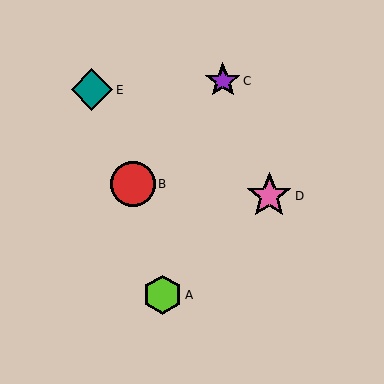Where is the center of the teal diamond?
The center of the teal diamond is at (92, 90).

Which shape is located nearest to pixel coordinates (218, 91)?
The purple star (labeled C) at (223, 81) is nearest to that location.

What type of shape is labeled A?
Shape A is a lime hexagon.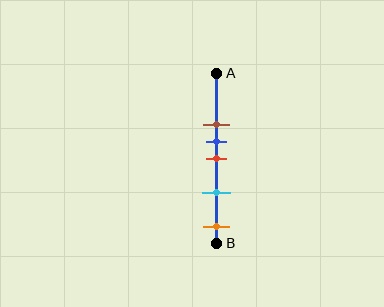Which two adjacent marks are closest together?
The blue and red marks are the closest adjacent pair.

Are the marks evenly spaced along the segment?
No, the marks are not evenly spaced.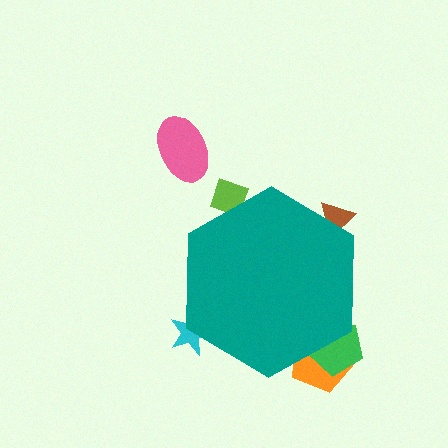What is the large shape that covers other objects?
A teal hexagon.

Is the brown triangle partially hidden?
Yes, the brown triangle is partially hidden behind the teal hexagon.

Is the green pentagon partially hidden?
Yes, the green pentagon is partially hidden behind the teal hexagon.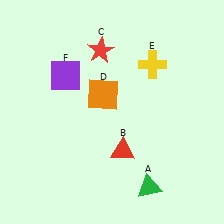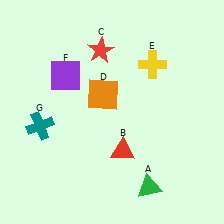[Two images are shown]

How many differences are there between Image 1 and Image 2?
There is 1 difference between the two images.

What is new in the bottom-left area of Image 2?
A teal cross (G) was added in the bottom-left area of Image 2.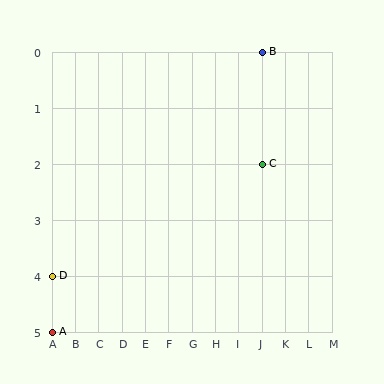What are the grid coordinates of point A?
Point A is at grid coordinates (A, 5).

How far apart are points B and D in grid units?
Points B and D are 9 columns and 4 rows apart (about 9.8 grid units diagonally).